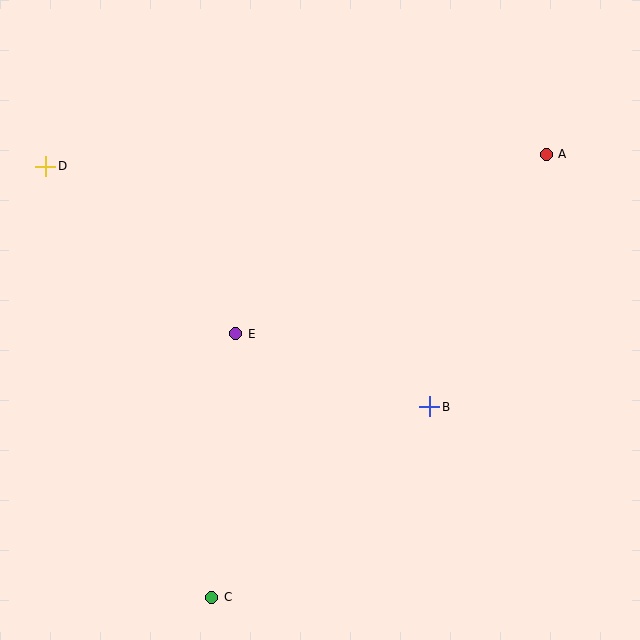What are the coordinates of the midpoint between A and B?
The midpoint between A and B is at (488, 280).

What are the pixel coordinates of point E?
Point E is at (236, 334).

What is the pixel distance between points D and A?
The distance between D and A is 501 pixels.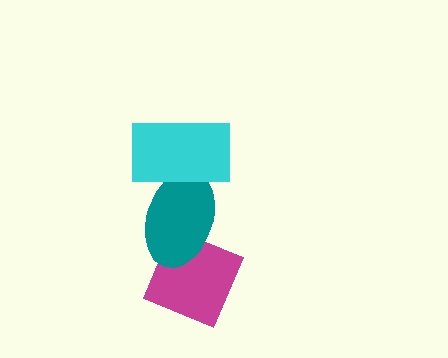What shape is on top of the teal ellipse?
The cyan rectangle is on top of the teal ellipse.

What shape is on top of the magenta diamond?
The teal ellipse is on top of the magenta diamond.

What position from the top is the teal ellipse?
The teal ellipse is 2nd from the top.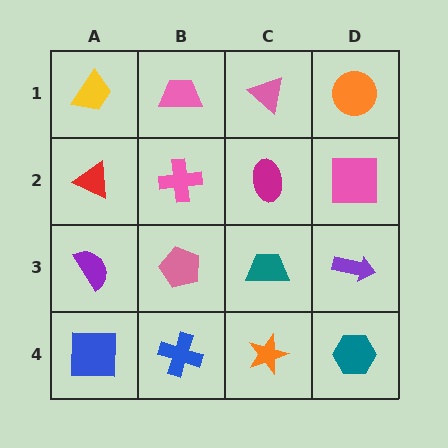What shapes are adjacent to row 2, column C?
A pink triangle (row 1, column C), a teal trapezoid (row 3, column C), a pink cross (row 2, column B), a pink square (row 2, column D).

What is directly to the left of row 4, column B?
A blue square.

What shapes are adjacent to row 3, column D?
A pink square (row 2, column D), a teal hexagon (row 4, column D), a teal trapezoid (row 3, column C).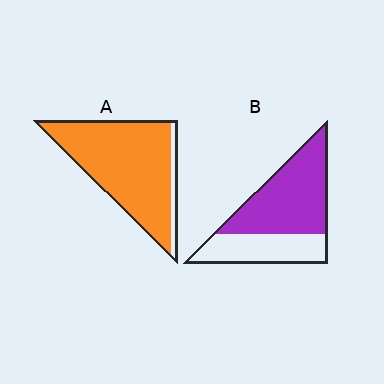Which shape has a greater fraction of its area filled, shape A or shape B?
Shape A.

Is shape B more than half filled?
Yes.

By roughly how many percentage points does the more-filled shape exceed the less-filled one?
By roughly 30 percentage points (A over B).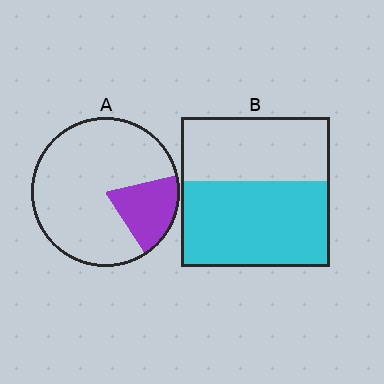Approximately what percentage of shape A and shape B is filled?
A is approximately 20% and B is approximately 55%.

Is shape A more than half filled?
No.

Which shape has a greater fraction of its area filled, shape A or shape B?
Shape B.